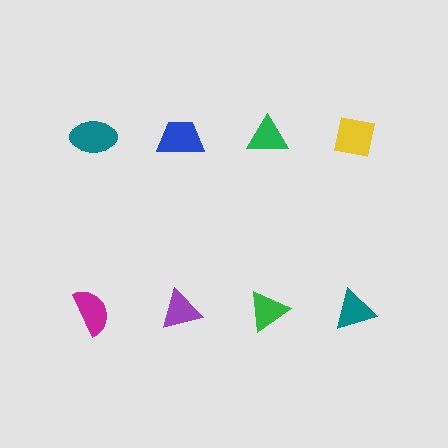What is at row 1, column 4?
A yellow square.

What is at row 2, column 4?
A teal triangle.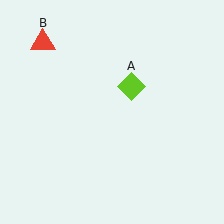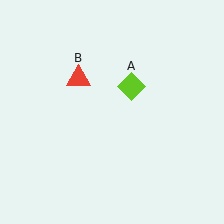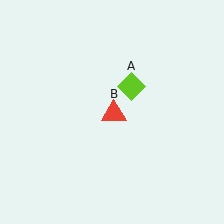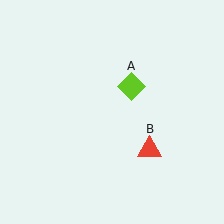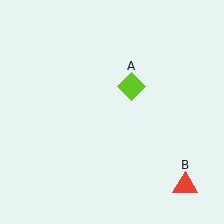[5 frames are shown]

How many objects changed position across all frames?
1 object changed position: red triangle (object B).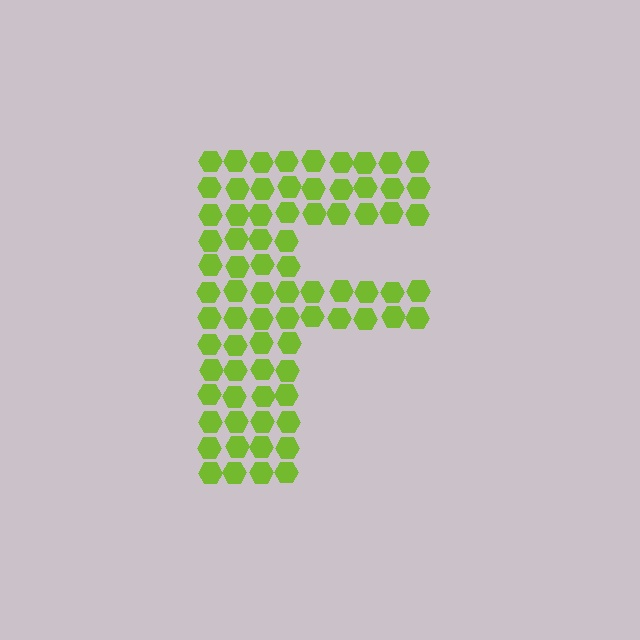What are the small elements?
The small elements are hexagons.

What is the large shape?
The large shape is the letter F.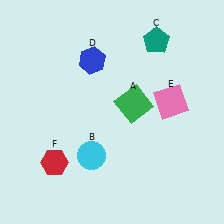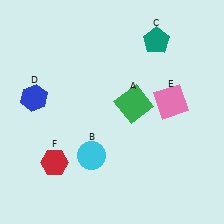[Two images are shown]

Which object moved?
The blue hexagon (D) moved left.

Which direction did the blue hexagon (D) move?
The blue hexagon (D) moved left.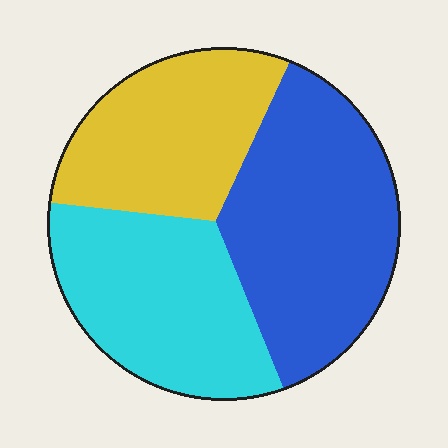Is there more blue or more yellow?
Blue.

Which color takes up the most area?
Blue, at roughly 40%.